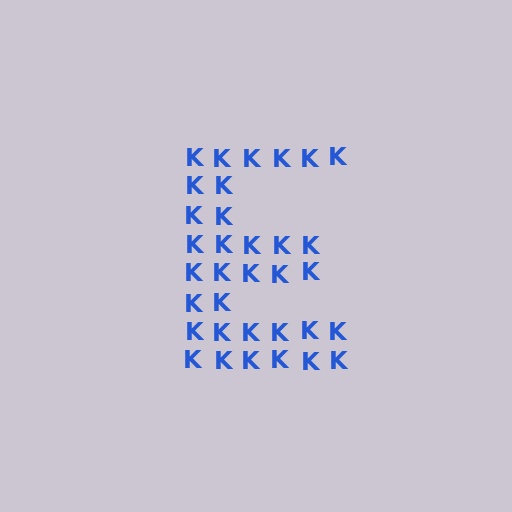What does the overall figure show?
The overall figure shows the letter E.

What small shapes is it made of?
It is made of small letter K's.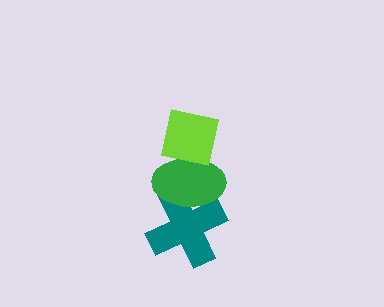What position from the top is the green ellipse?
The green ellipse is 2nd from the top.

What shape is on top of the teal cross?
The green ellipse is on top of the teal cross.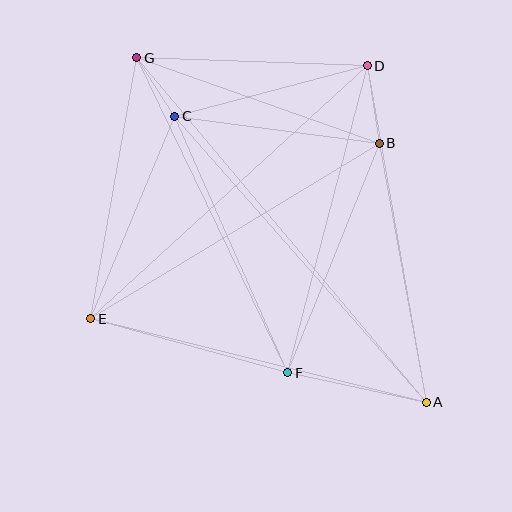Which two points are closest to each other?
Points C and G are closest to each other.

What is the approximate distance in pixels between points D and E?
The distance between D and E is approximately 375 pixels.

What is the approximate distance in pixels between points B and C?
The distance between B and C is approximately 207 pixels.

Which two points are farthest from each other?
Points A and G are farthest from each other.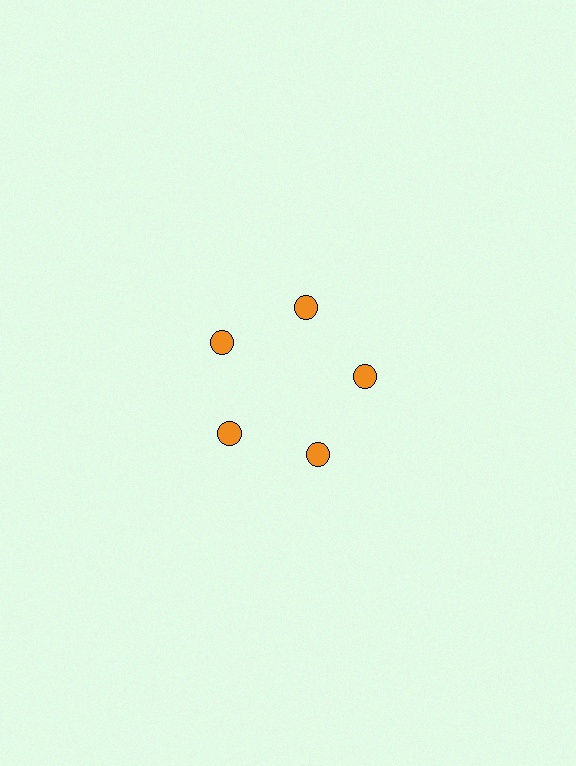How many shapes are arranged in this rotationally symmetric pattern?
There are 5 shapes, arranged in 5 groups of 1.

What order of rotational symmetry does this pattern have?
This pattern has 5-fold rotational symmetry.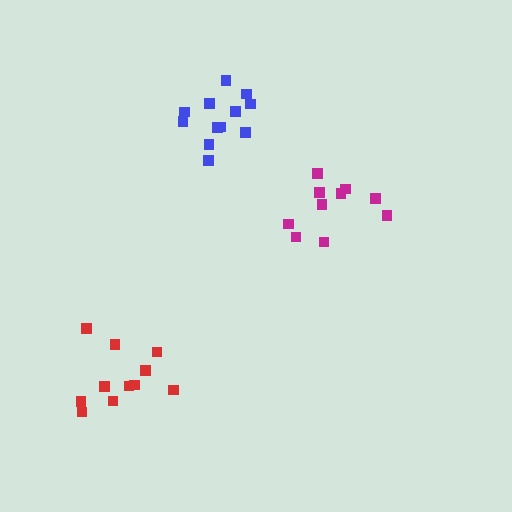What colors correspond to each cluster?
The clusters are colored: magenta, blue, red.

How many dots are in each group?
Group 1: 10 dots, Group 2: 12 dots, Group 3: 11 dots (33 total).